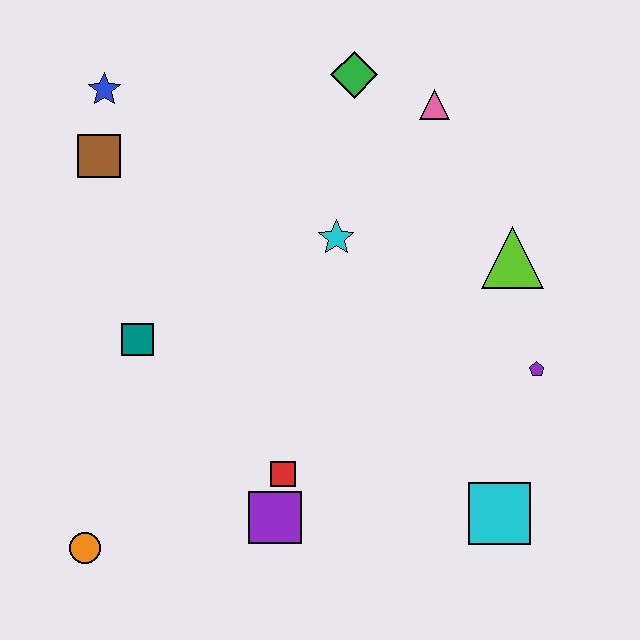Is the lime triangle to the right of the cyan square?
Yes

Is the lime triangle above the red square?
Yes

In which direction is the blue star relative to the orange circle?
The blue star is above the orange circle.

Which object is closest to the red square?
The purple square is closest to the red square.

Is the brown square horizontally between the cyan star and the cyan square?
No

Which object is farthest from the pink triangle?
The orange circle is farthest from the pink triangle.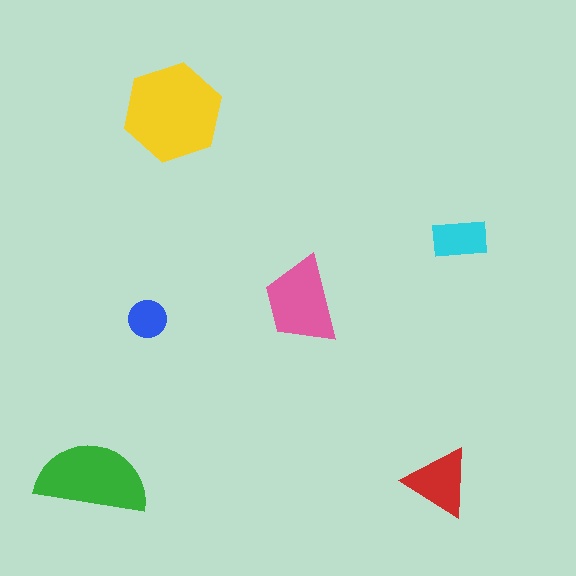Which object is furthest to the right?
The cyan rectangle is rightmost.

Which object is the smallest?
The blue circle.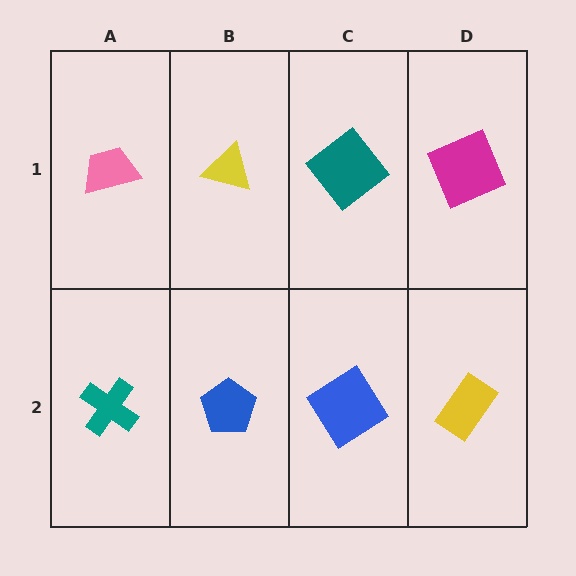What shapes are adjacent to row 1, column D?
A yellow rectangle (row 2, column D), a teal diamond (row 1, column C).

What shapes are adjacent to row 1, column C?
A blue diamond (row 2, column C), a yellow triangle (row 1, column B), a magenta square (row 1, column D).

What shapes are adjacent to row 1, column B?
A blue pentagon (row 2, column B), a pink trapezoid (row 1, column A), a teal diamond (row 1, column C).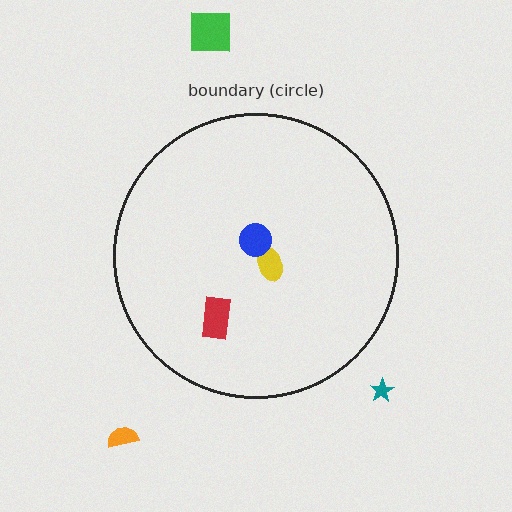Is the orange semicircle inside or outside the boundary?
Outside.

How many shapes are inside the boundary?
3 inside, 3 outside.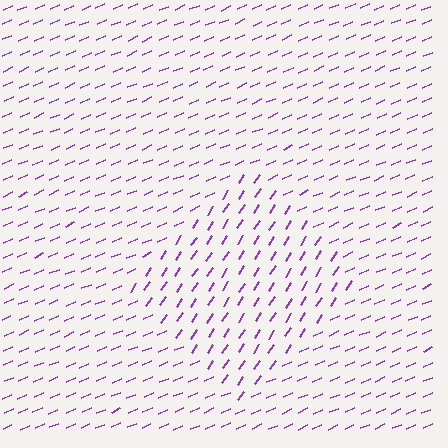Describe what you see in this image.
The image is filled with small purple line segments. A diamond region in the image has lines oriented differently from the surrounding lines, creating a visible texture boundary.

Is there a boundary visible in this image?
Yes, there is a texture boundary formed by a change in line orientation.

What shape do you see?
I see a diamond.